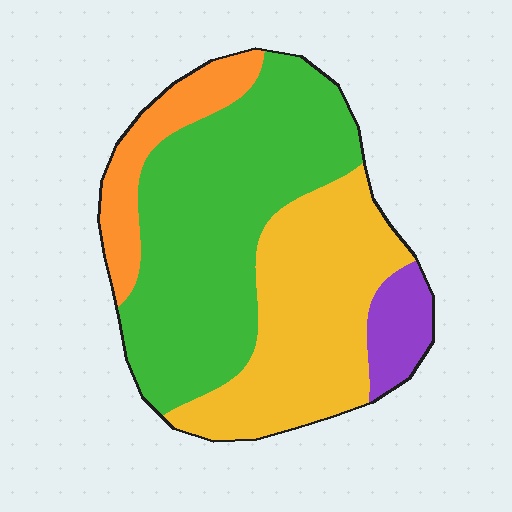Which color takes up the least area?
Purple, at roughly 5%.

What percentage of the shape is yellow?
Yellow takes up about one third (1/3) of the shape.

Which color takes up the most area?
Green, at roughly 50%.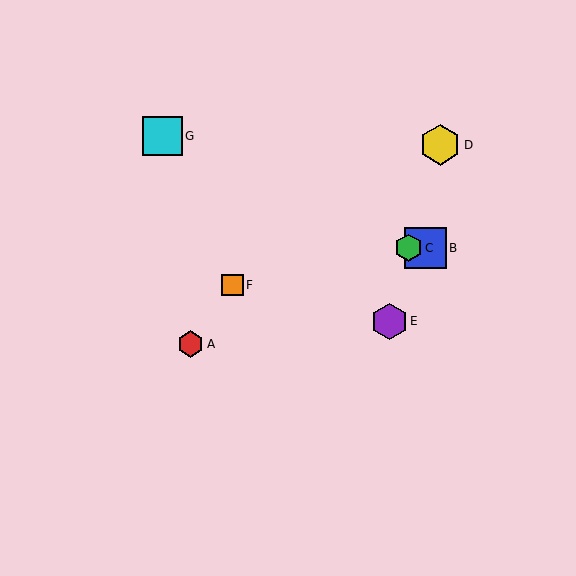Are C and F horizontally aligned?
No, C is at y≈248 and F is at y≈285.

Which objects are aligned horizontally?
Objects B, C are aligned horizontally.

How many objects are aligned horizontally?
2 objects (B, C) are aligned horizontally.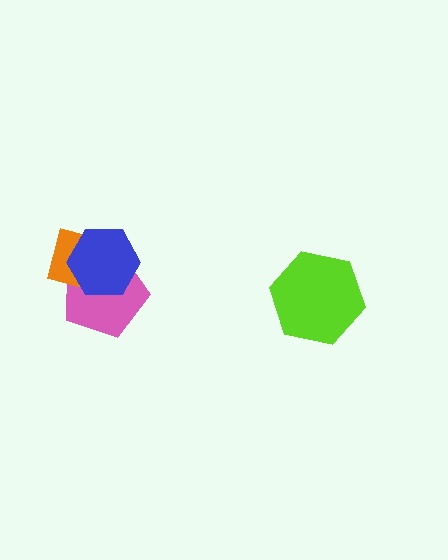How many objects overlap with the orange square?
2 objects overlap with the orange square.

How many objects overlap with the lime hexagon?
0 objects overlap with the lime hexagon.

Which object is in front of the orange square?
The blue hexagon is in front of the orange square.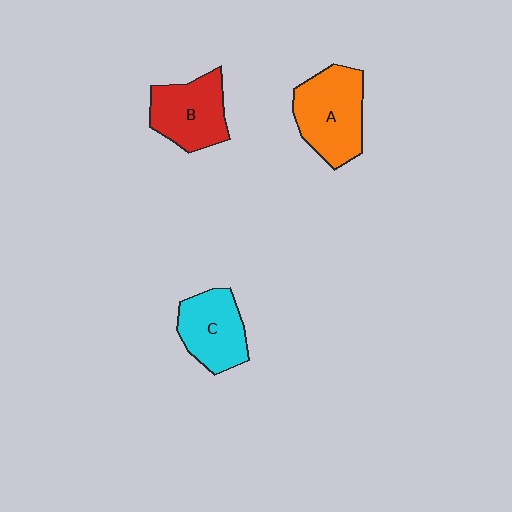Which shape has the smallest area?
Shape C (cyan).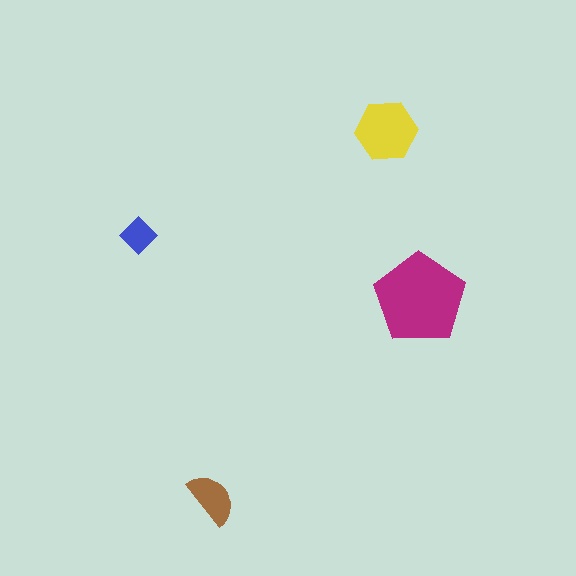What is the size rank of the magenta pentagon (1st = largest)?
1st.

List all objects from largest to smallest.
The magenta pentagon, the yellow hexagon, the brown semicircle, the blue diamond.